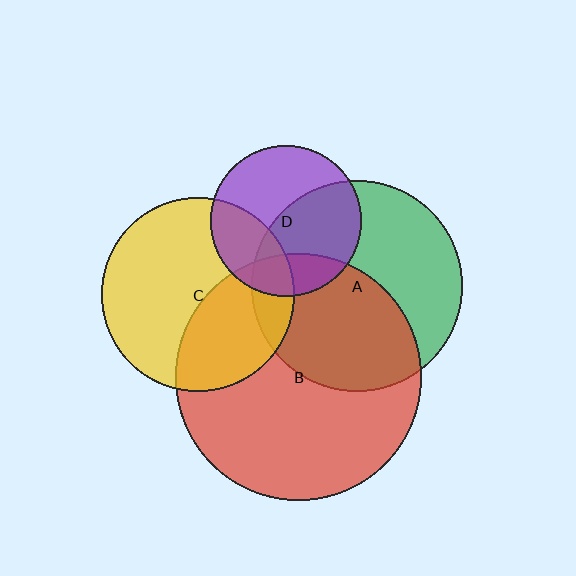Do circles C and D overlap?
Yes.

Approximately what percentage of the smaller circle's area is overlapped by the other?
Approximately 30%.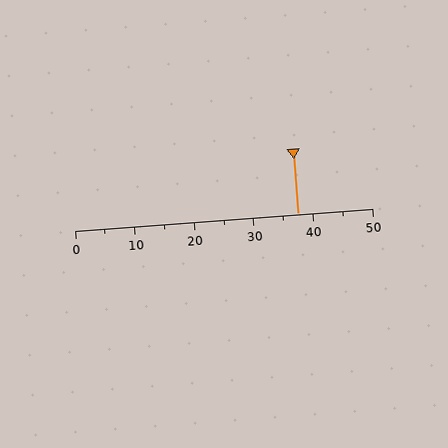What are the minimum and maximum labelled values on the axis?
The axis runs from 0 to 50.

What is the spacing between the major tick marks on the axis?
The major ticks are spaced 10 apart.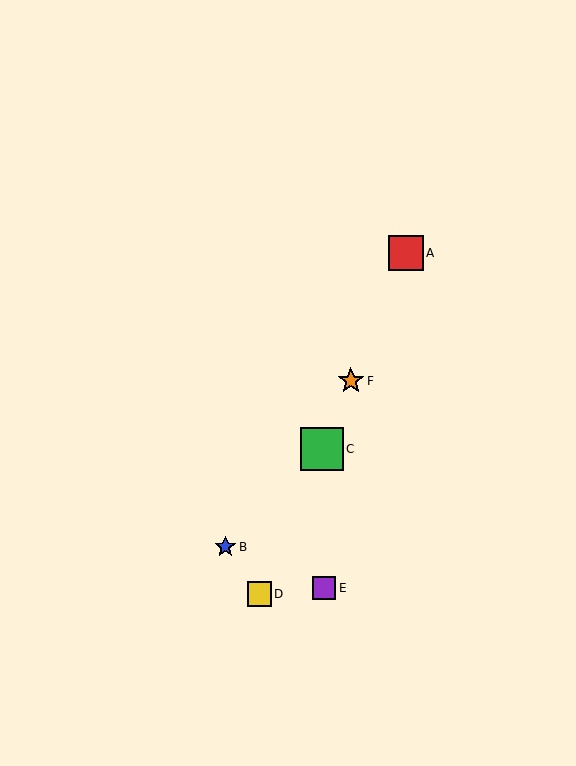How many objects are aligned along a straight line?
4 objects (A, C, D, F) are aligned along a straight line.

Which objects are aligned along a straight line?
Objects A, C, D, F are aligned along a straight line.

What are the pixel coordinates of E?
Object E is at (324, 588).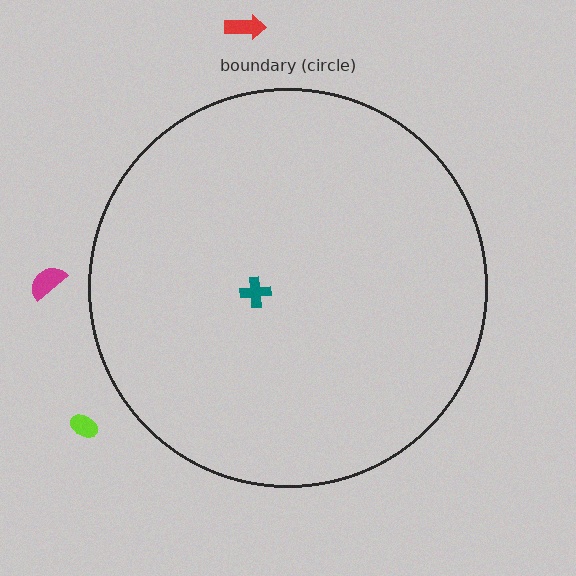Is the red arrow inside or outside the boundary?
Outside.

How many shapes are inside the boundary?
1 inside, 3 outside.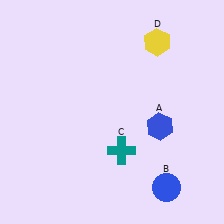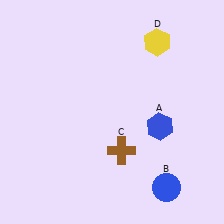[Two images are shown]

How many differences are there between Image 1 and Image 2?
There is 1 difference between the two images.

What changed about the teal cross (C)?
In Image 1, C is teal. In Image 2, it changed to brown.